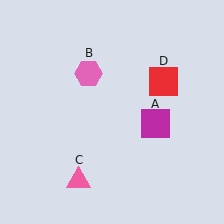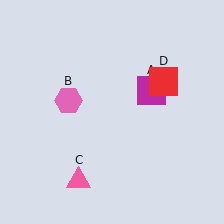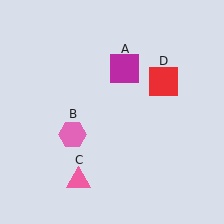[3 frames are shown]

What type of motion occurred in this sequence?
The magenta square (object A), pink hexagon (object B) rotated counterclockwise around the center of the scene.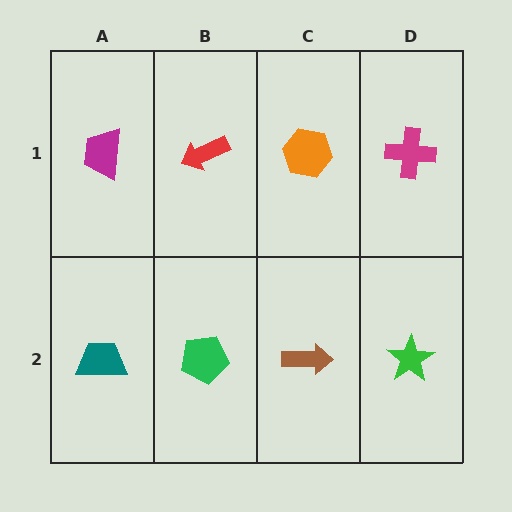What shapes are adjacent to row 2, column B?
A red arrow (row 1, column B), a teal trapezoid (row 2, column A), a brown arrow (row 2, column C).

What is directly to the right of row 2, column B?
A brown arrow.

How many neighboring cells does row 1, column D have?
2.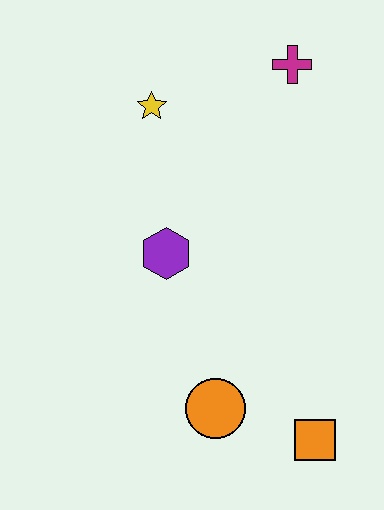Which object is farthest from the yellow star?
The orange square is farthest from the yellow star.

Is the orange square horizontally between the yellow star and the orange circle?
No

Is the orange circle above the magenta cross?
No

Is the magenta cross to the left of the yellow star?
No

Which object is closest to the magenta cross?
The yellow star is closest to the magenta cross.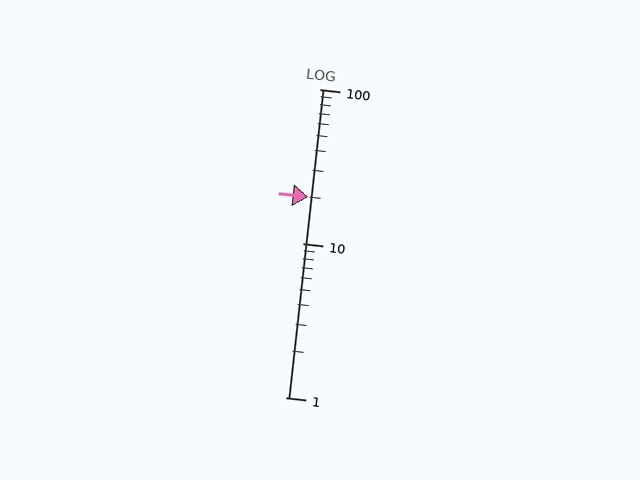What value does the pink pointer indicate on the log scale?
The pointer indicates approximately 20.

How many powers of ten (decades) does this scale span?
The scale spans 2 decades, from 1 to 100.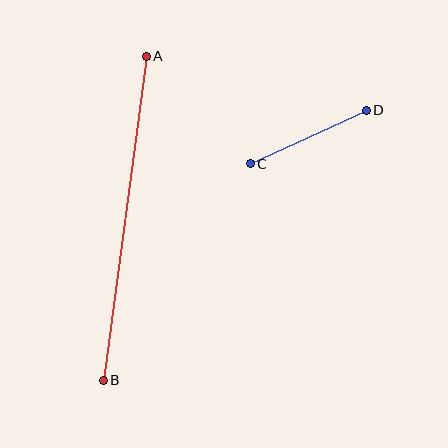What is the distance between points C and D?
The distance is approximately 128 pixels.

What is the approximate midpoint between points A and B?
The midpoint is at approximately (125, 218) pixels.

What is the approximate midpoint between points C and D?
The midpoint is at approximately (308, 137) pixels.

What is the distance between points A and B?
The distance is approximately 327 pixels.